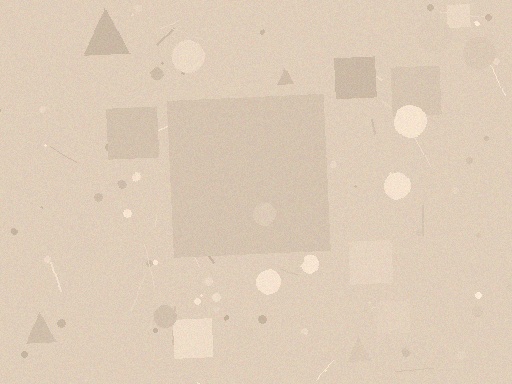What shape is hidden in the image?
A square is hidden in the image.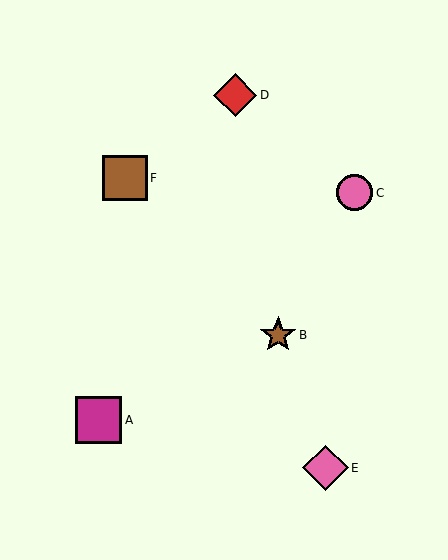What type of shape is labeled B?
Shape B is a brown star.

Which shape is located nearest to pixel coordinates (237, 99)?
The red diamond (labeled D) at (235, 95) is nearest to that location.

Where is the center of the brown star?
The center of the brown star is at (278, 335).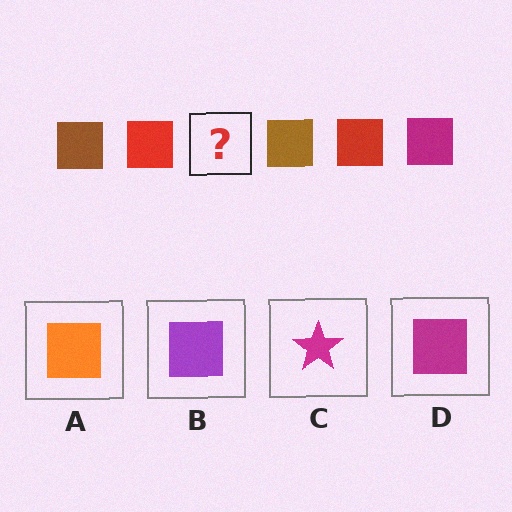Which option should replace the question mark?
Option D.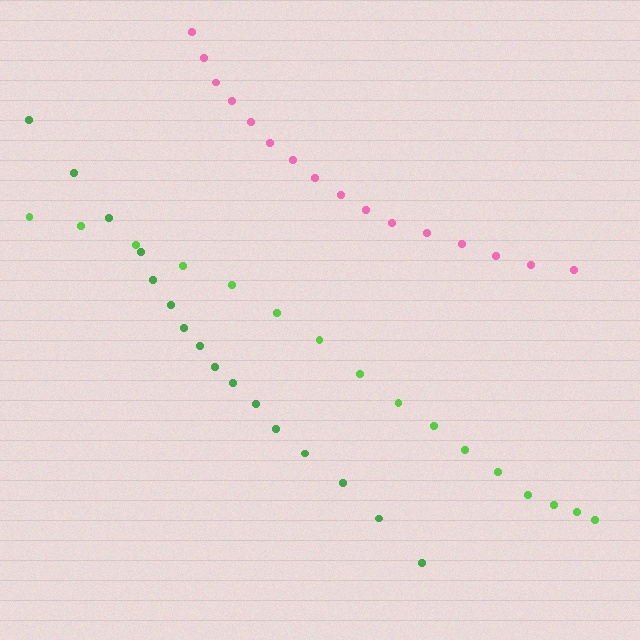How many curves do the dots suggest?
There are 3 distinct paths.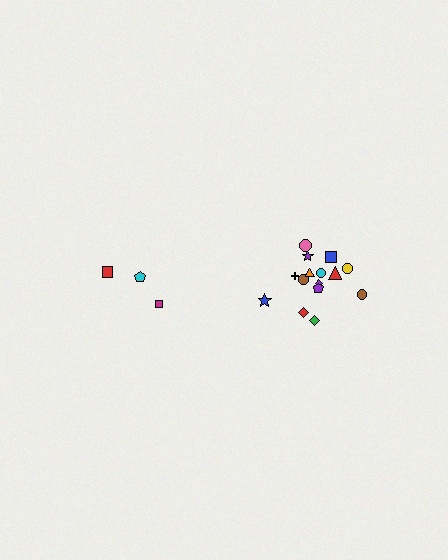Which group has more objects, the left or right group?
The right group.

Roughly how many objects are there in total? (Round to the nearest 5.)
Roughly 20 objects in total.